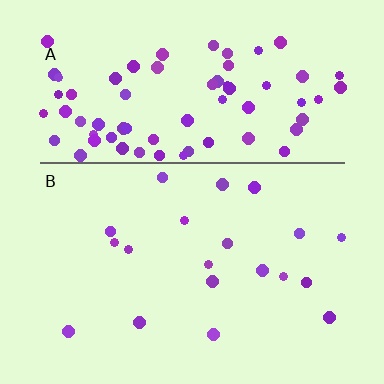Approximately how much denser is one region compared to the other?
Approximately 4.0× — region A over region B.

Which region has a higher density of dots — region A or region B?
A (the top).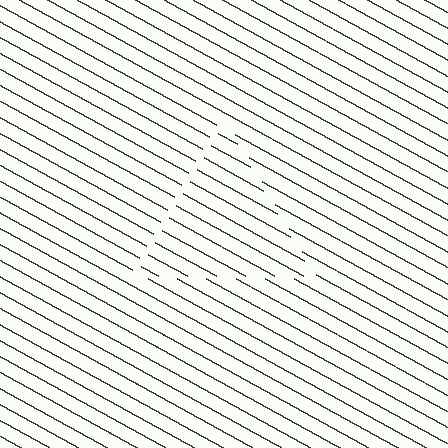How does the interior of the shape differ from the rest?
The interior of the shape contains the same grating, shifted by half a period — the contour is defined by the phase discontinuity where line-ends from the inner and outer gratings abut.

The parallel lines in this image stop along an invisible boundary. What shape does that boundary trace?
An illusory triangle. The interior of the shape contains the same grating, shifted by half a period — the contour is defined by the phase discontinuity where line-ends from the inner and outer gratings abut.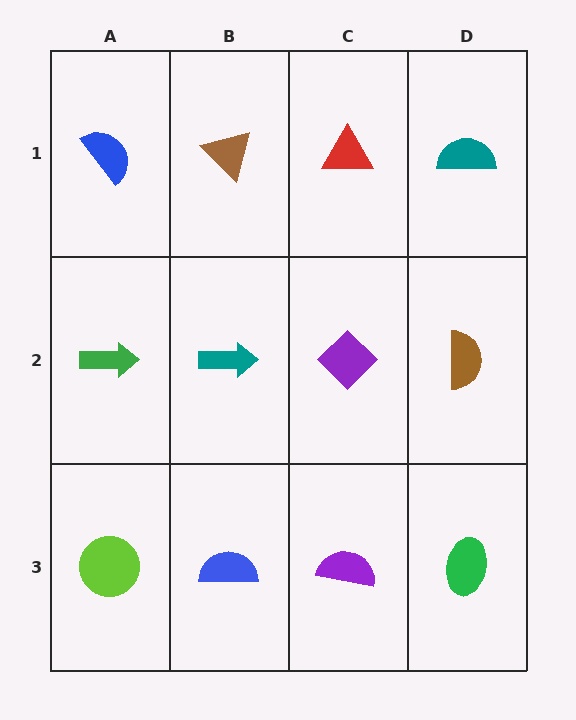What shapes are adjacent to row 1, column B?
A teal arrow (row 2, column B), a blue semicircle (row 1, column A), a red triangle (row 1, column C).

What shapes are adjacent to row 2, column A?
A blue semicircle (row 1, column A), a lime circle (row 3, column A), a teal arrow (row 2, column B).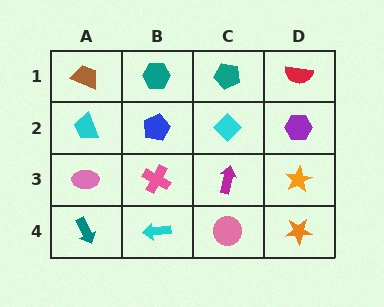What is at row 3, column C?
A magenta arrow.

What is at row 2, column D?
A purple hexagon.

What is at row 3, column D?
An orange star.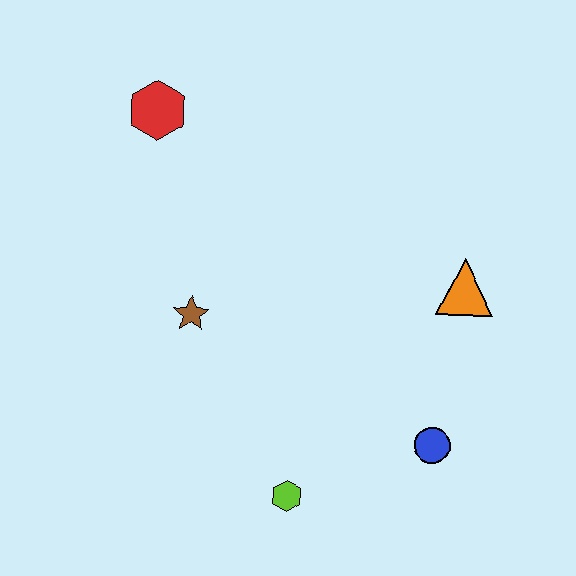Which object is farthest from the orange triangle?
The red hexagon is farthest from the orange triangle.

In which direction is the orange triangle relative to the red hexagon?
The orange triangle is to the right of the red hexagon.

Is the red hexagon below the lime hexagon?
No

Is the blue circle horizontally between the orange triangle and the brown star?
Yes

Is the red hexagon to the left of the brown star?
Yes